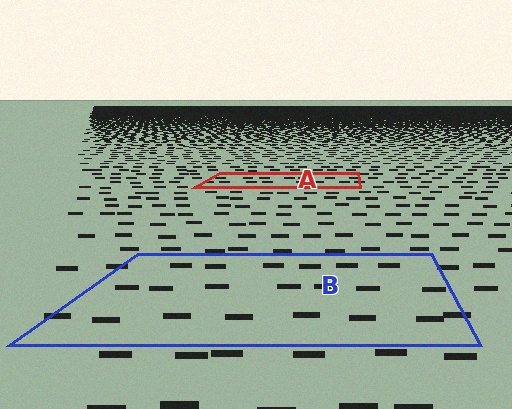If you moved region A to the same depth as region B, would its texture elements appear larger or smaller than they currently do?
They would appear larger. At a closer depth, the same texture elements are projected at a bigger on-screen size.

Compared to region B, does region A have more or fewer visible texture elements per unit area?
Region A has more texture elements per unit area — they are packed more densely because it is farther away.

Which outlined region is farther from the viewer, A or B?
Region A is farther from the viewer — the texture elements inside it appear smaller and more densely packed.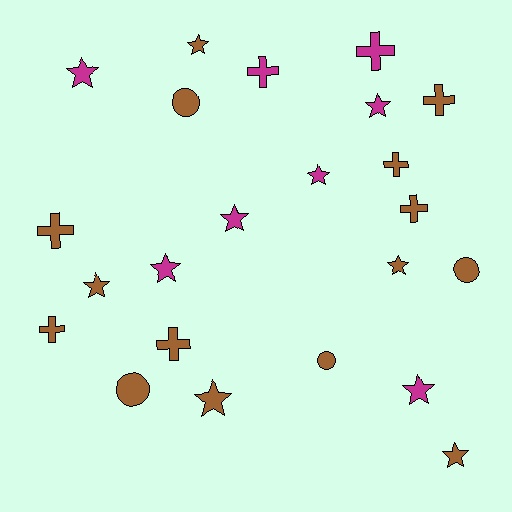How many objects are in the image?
There are 23 objects.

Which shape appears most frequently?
Star, with 11 objects.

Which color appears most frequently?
Brown, with 15 objects.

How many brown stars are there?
There are 5 brown stars.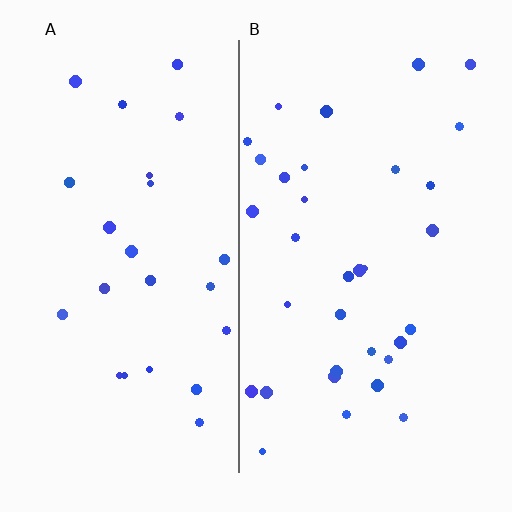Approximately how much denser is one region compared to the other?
Approximately 1.4× — region B over region A.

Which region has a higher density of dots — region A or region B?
B (the right).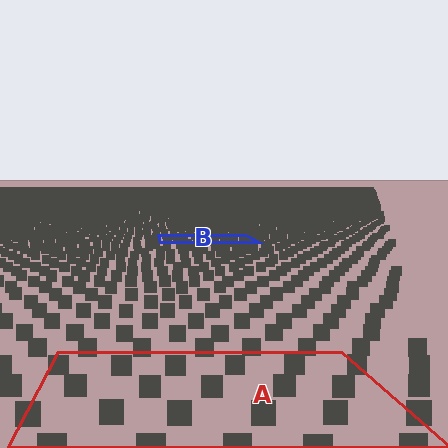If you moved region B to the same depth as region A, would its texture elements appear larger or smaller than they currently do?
They would appear larger. At a closer depth, the same texture elements are projected at a bigger on-screen size.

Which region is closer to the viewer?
Region A is closer. The texture elements there are larger and more spread out.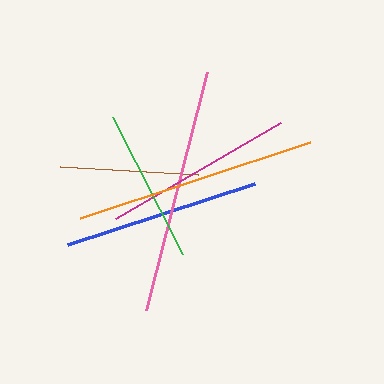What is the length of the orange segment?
The orange segment is approximately 242 pixels long.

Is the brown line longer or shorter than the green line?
The green line is longer than the brown line.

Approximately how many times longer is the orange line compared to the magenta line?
The orange line is approximately 1.3 times the length of the magenta line.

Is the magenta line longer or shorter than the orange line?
The orange line is longer than the magenta line.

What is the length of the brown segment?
The brown segment is approximately 138 pixels long.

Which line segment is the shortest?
The brown line is the shortest at approximately 138 pixels.